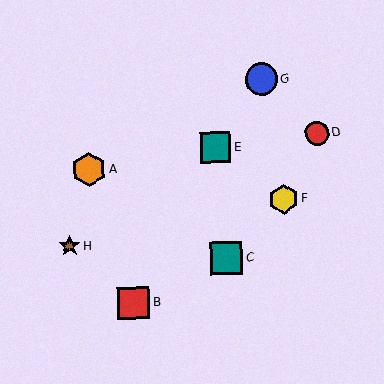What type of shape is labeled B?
Shape B is a red square.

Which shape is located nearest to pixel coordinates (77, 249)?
The brown star (labeled H) at (70, 246) is nearest to that location.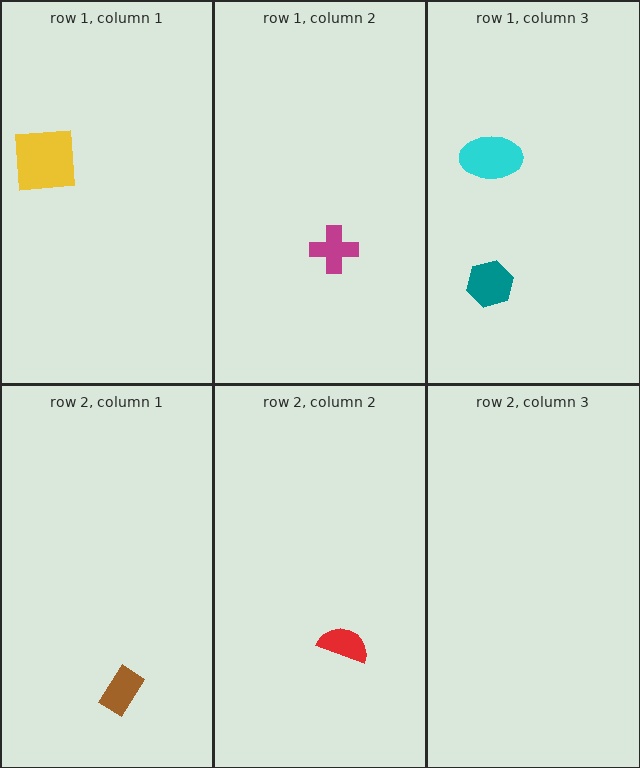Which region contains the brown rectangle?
The row 2, column 1 region.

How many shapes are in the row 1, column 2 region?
1.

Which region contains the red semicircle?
The row 2, column 2 region.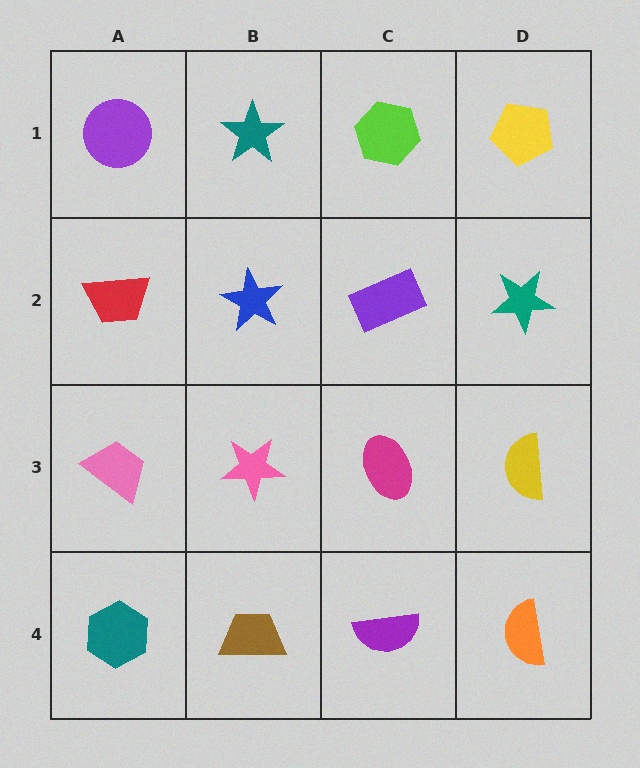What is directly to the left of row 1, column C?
A teal star.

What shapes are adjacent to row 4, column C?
A magenta ellipse (row 3, column C), a brown trapezoid (row 4, column B), an orange semicircle (row 4, column D).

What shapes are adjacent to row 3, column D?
A teal star (row 2, column D), an orange semicircle (row 4, column D), a magenta ellipse (row 3, column C).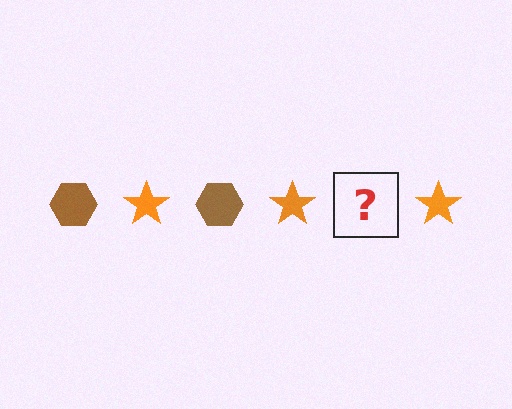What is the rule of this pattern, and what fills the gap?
The rule is that the pattern alternates between brown hexagon and orange star. The gap should be filled with a brown hexagon.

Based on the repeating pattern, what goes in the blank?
The blank should be a brown hexagon.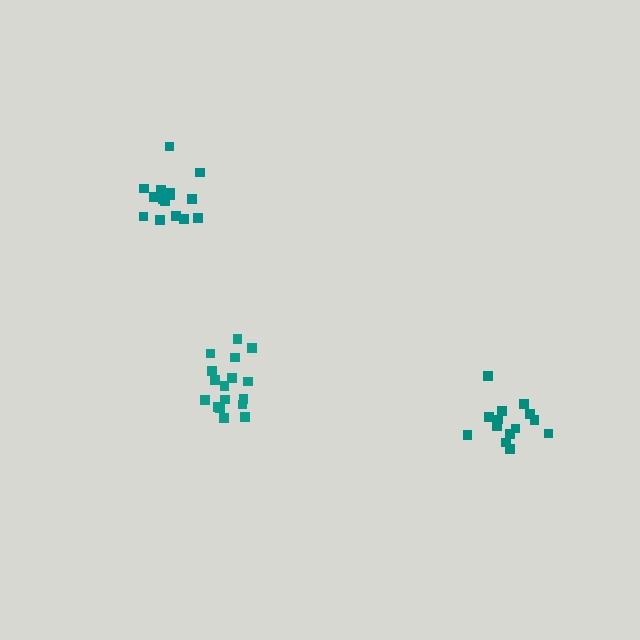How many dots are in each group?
Group 1: 17 dots, Group 2: 15 dots, Group 3: 14 dots (46 total).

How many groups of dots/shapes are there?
There are 3 groups.